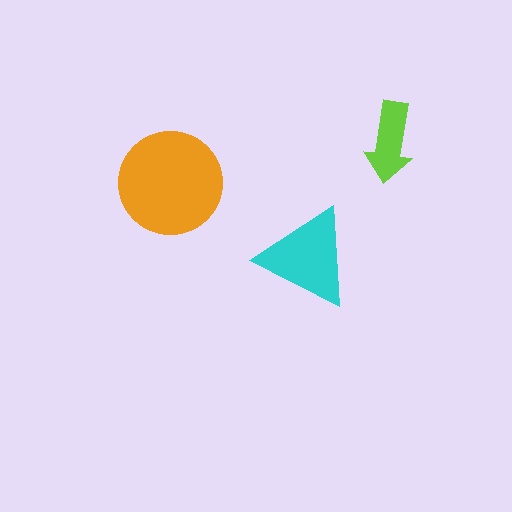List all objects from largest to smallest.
The orange circle, the cyan triangle, the lime arrow.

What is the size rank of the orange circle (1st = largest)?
1st.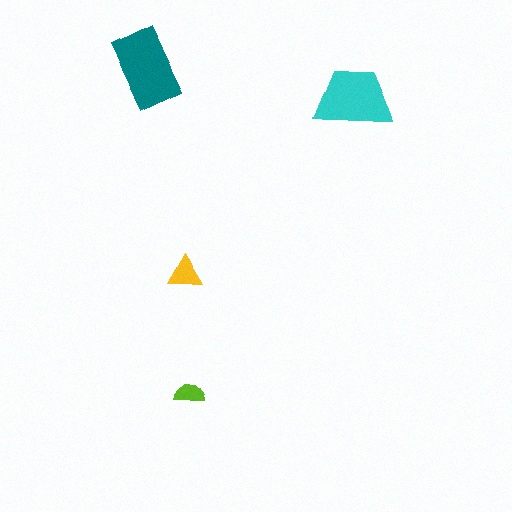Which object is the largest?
The teal rectangle.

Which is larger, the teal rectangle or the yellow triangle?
The teal rectangle.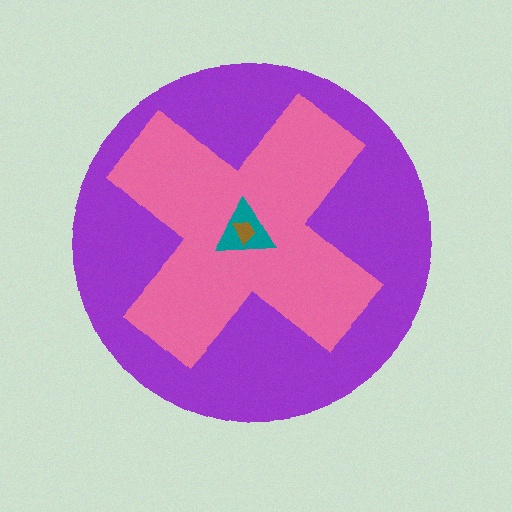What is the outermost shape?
The purple circle.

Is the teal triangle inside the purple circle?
Yes.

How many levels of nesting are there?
4.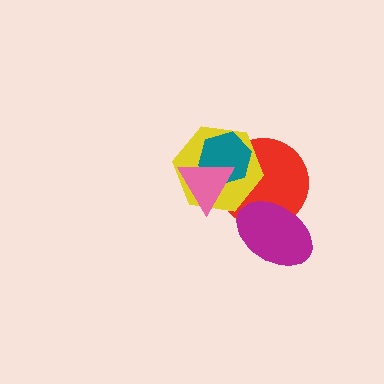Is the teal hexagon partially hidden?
Yes, it is partially covered by another shape.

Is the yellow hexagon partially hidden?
Yes, it is partially covered by another shape.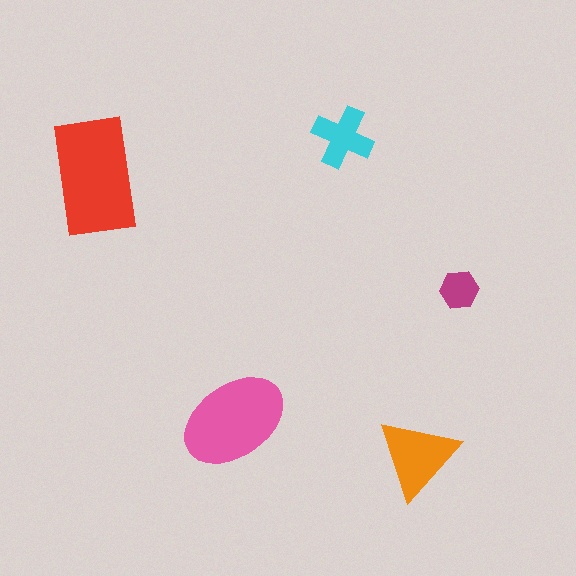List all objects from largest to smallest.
The red rectangle, the pink ellipse, the orange triangle, the cyan cross, the magenta hexagon.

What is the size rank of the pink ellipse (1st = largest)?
2nd.